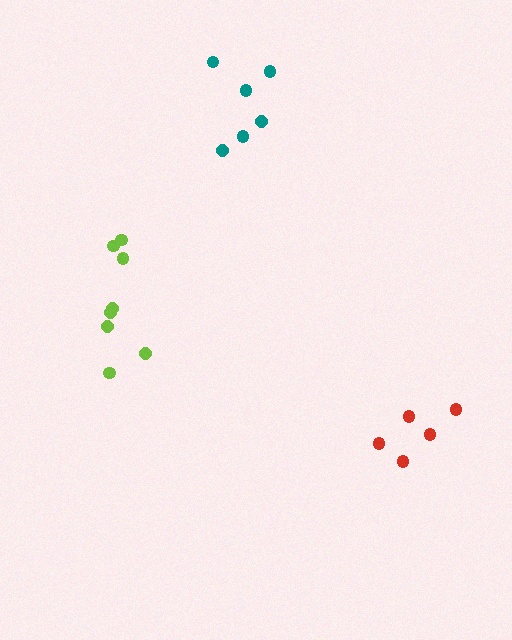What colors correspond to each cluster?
The clusters are colored: teal, lime, red.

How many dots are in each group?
Group 1: 6 dots, Group 2: 8 dots, Group 3: 5 dots (19 total).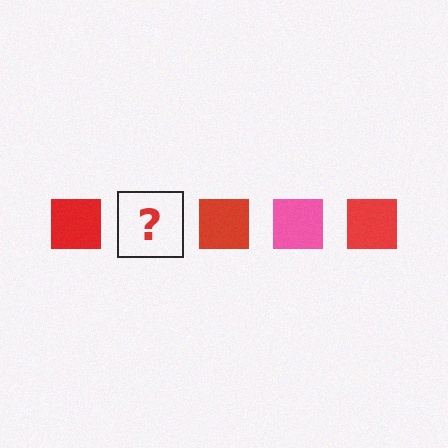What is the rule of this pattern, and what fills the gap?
The rule is that the pattern cycles through red, pink squares. The gap should be filled with a pink square.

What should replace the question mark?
The question mark should be replaced with a pink square.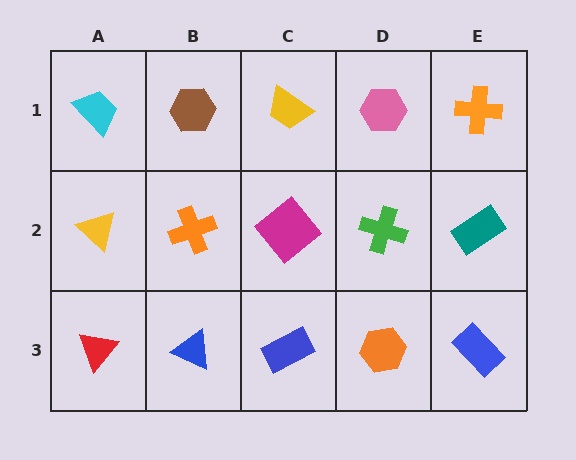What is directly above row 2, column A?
A cyan trapezoid.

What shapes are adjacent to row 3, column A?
A yellow triangle (row 2, column A), a blue triangle (row 3, column B).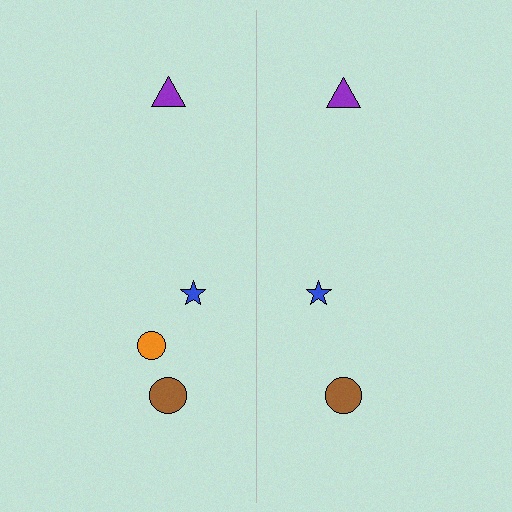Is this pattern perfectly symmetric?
No, the pattern is not perfectly symmetric. A orange circle is missing from the right side.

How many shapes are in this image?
There are 7 shapes in this image.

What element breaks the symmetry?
A orange circle is missing from the right side.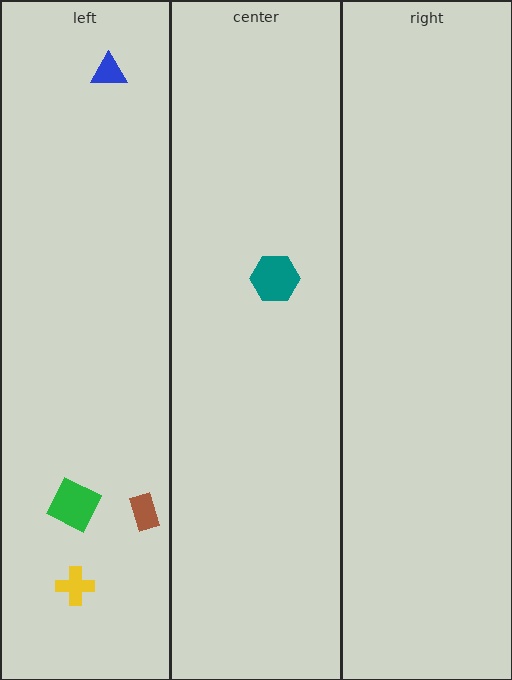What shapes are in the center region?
The teal hexagon.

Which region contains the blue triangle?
The left region.